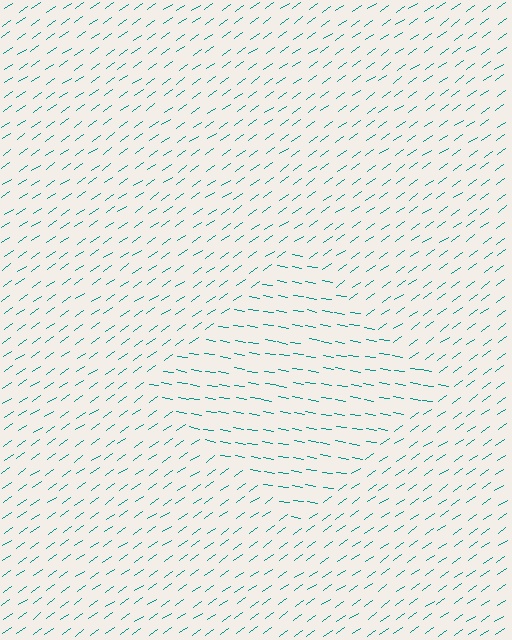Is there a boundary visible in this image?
Yes, there is a texture boundary formed by a change in line orientation.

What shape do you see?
I see a diamond.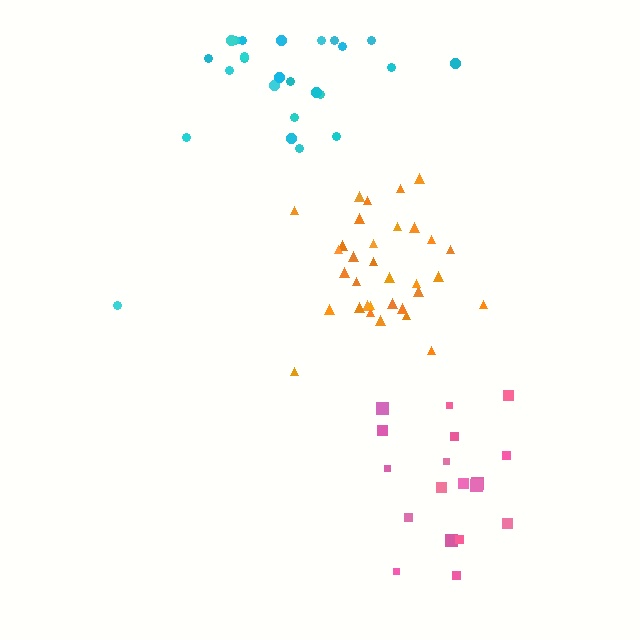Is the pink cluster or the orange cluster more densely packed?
Orange.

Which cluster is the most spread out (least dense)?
Cyan.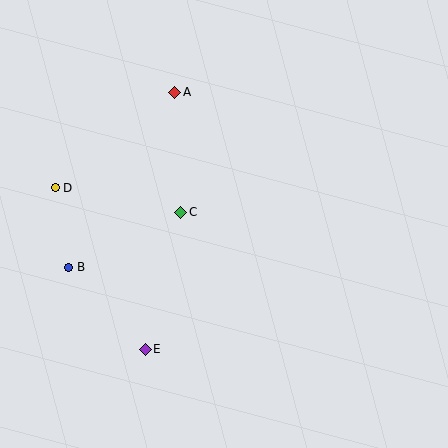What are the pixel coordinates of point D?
Point D is at (55, 188).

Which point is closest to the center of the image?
Point C at (181, 212) is closest to the center.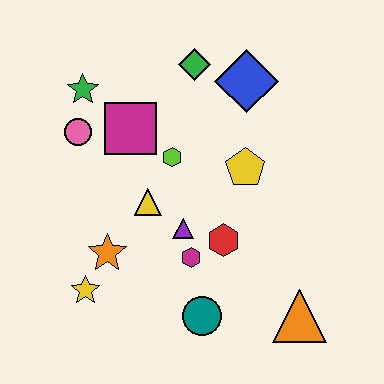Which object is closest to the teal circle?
The magenta hexagon is closest to the teal circle.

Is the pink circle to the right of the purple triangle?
No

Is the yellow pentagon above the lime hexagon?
No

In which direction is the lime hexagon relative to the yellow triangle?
The lime hexagon is above the yellow triangle.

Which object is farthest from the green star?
The orange triangle is farthest from the green star.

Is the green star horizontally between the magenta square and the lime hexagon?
No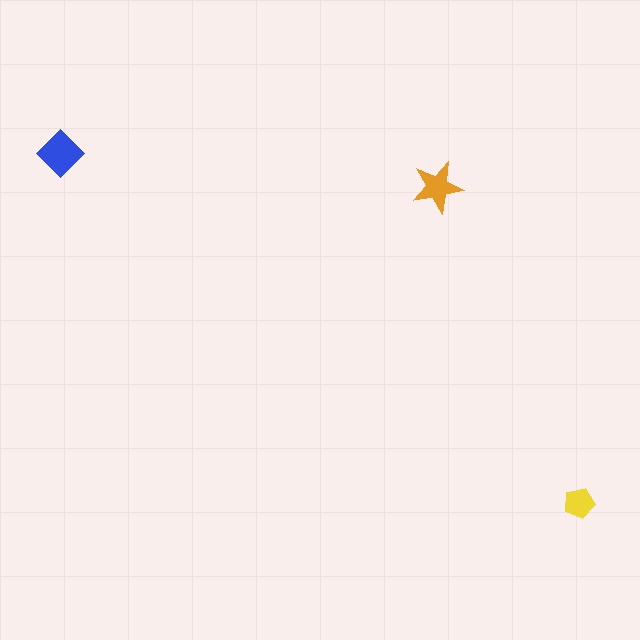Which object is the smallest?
The yellow pentagon.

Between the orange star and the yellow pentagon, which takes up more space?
The orange star.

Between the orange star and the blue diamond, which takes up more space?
The blue diamond.